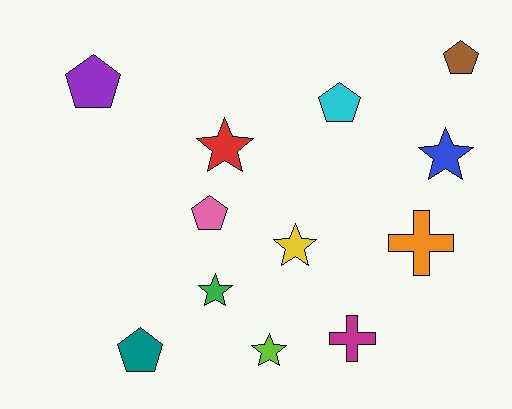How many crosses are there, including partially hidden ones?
There are 2 crosses.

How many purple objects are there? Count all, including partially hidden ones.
There is 1 purple object.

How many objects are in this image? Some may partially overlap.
There are 12 objects.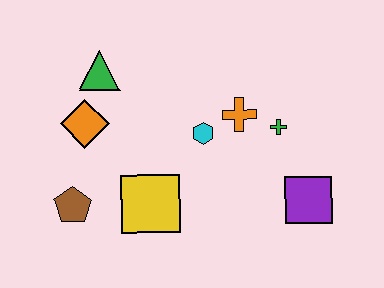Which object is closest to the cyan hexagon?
The orange cross is closest to the cyan hexagon.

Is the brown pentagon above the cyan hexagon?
No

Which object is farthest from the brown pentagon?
The purple square is farthest from the brown pentagon.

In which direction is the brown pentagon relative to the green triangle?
The brown pentagon is below the green triangle.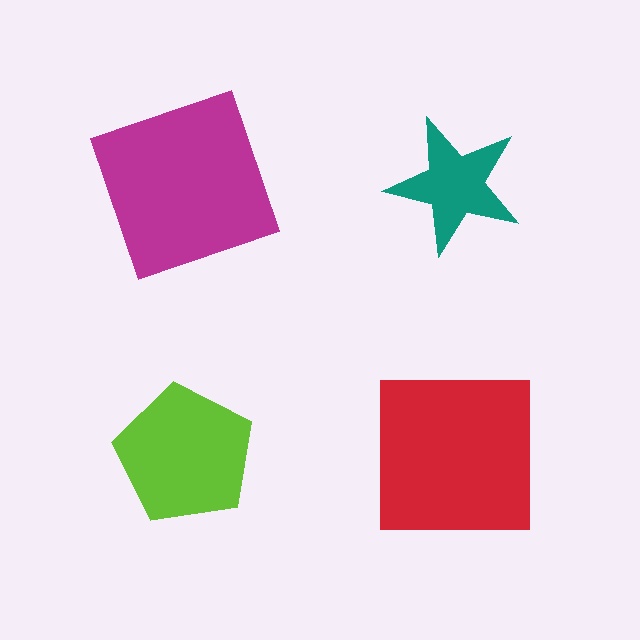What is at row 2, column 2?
A red square.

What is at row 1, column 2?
A teal star.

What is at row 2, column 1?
A lime pentagon.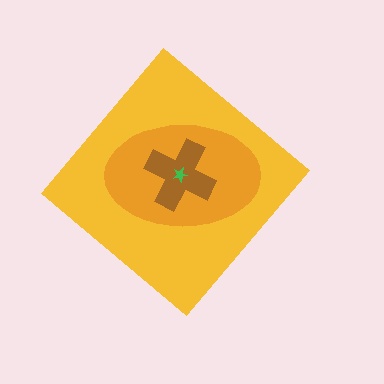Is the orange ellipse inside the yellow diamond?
Yes.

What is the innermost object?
The green star.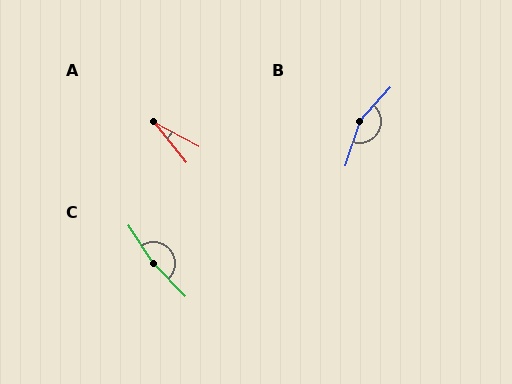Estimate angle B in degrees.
Approximately 156 degrees.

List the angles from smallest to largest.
A (24°), B (156°), C (169°).